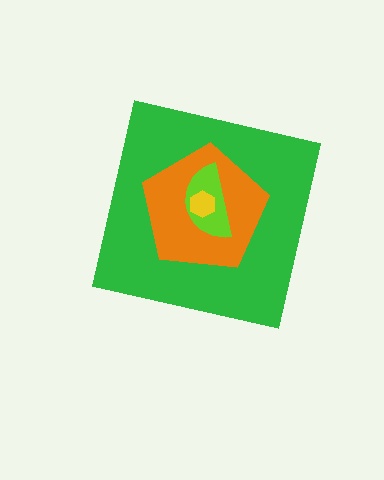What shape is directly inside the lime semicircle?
The yellow hexagon.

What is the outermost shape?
The green square.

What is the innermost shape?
The yellow hexagon.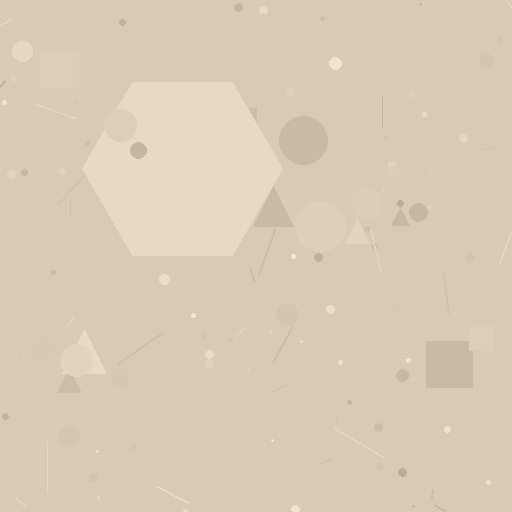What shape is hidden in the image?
A hexagon is hidden in the image.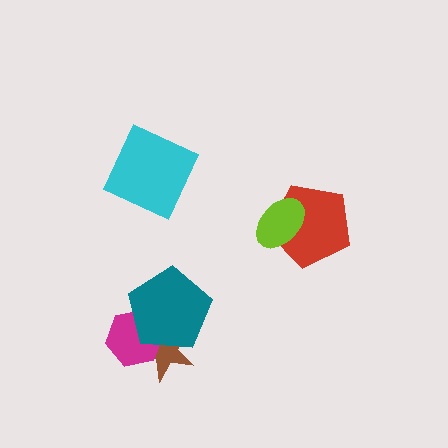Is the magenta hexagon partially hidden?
Yes, it is partially covered by another shape.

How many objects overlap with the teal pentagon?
2 objects overlap with the teal pentagon.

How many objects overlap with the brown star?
2 objects overlap with the brown star.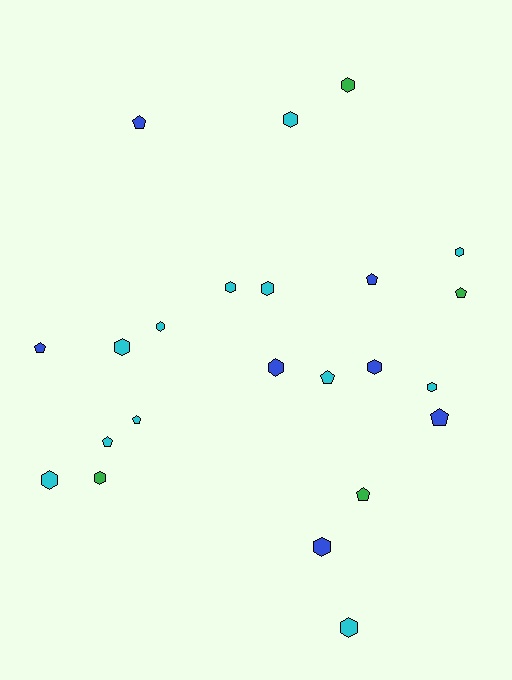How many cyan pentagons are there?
There are 3 cyan pentagons.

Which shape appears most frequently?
Hexagon, with 14 objects.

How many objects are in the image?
There are 23 objects.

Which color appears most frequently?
Cyan, with 12 objects.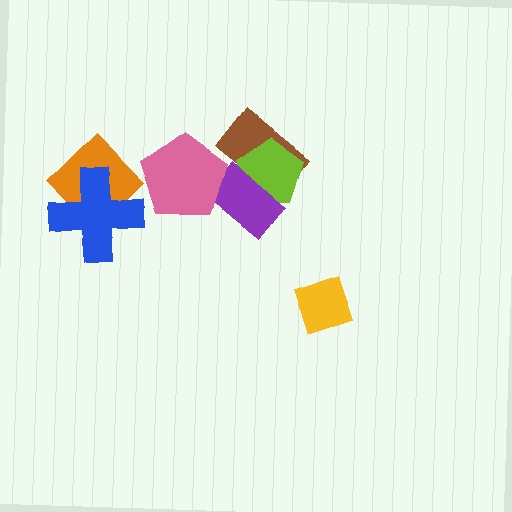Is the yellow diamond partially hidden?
No, no other shape covers it.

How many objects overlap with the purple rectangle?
3 objects overlap with the purple rectangle.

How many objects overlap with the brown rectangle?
2 objects overlap with the brown rectangle.